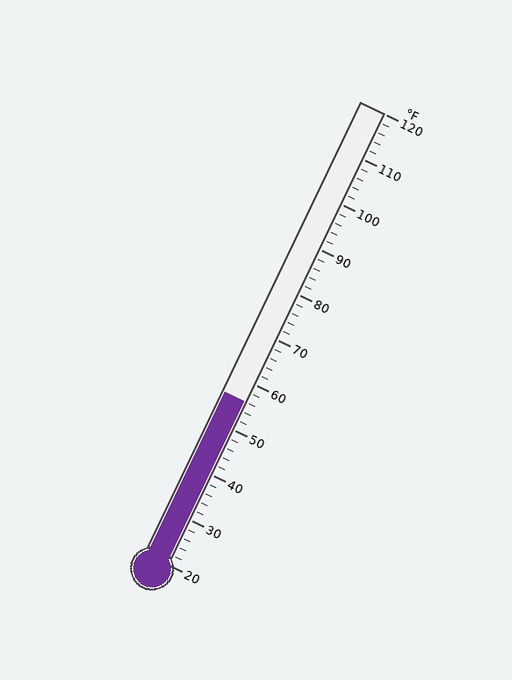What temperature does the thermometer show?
The thermometer shows approximately 56°F.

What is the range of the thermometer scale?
The thermometer scale ranges from 20°F to 120°F.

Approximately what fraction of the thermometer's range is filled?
The thermometer is filled to approximately 35% of its range.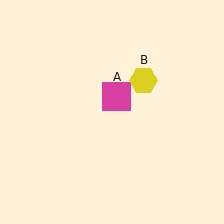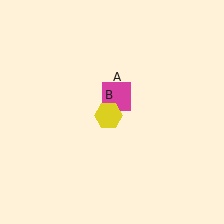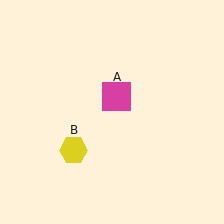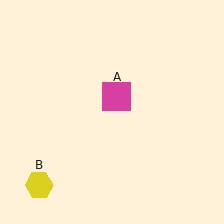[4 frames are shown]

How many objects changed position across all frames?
1 object changed position: yellow hexagon (object B).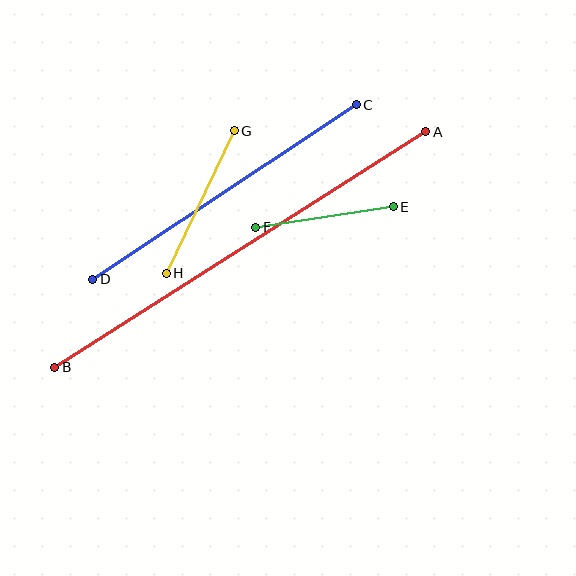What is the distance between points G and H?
The distance is approximately 158 pixels.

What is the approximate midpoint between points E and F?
The midpoint is at approximately (325, 217) pixels.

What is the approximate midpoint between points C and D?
The midpoint is at approximately (225, 192) pixels.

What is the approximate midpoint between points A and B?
The midpoint is at approximately (240, 249) pixels.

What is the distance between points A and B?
The distance is approximately 440 pixels.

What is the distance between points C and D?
The distance is approximately 316 pixels.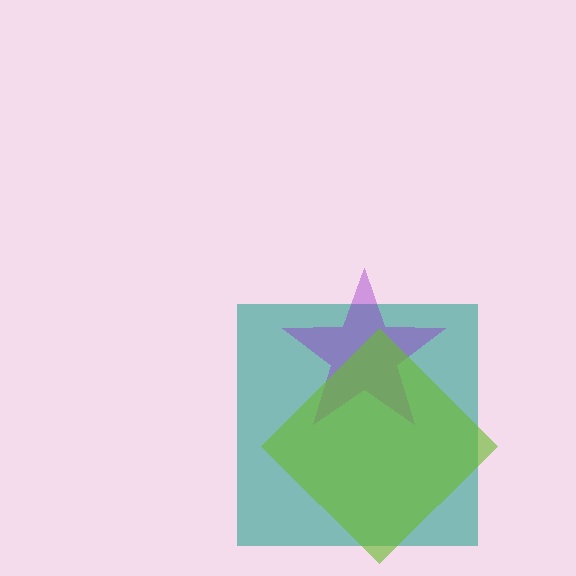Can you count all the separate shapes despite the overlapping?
Yes, there are 3 separate shapes.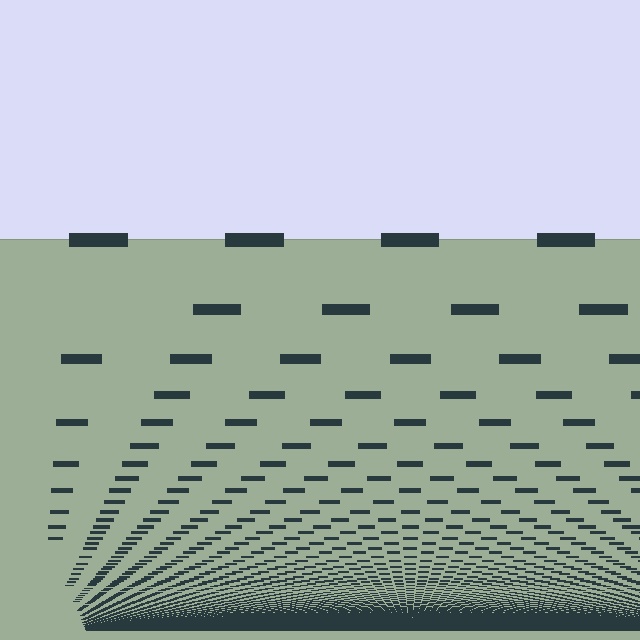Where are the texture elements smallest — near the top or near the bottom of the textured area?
Near the bottom.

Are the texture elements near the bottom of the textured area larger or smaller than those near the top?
Smaller. The gradient is inverted — elements near the bottom are smaller and denser.